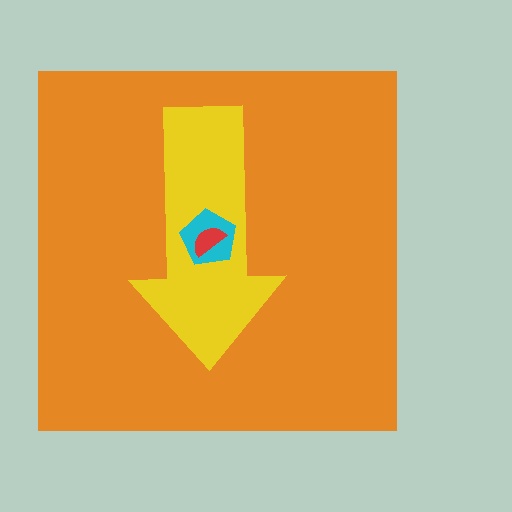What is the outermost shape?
The orange square.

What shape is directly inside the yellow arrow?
The cyan pentagon.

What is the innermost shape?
The red semicircle.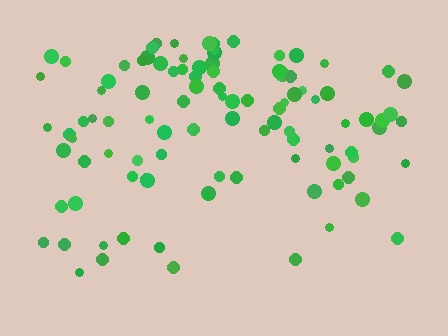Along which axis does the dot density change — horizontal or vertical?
Vertical.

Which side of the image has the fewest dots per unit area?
The bottom.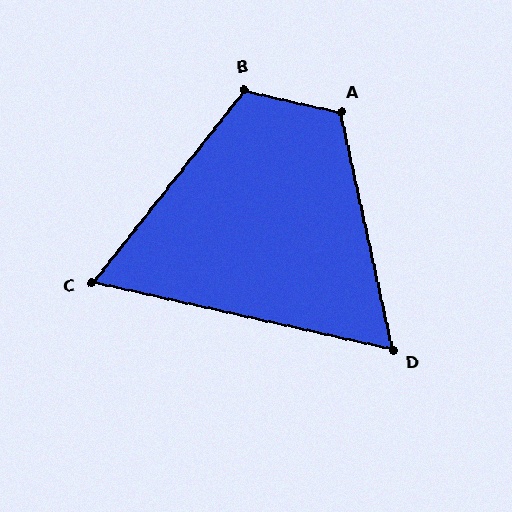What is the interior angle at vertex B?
Approximately 115 degrees (obtuse).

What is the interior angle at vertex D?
Approximately 65 degrees (acute).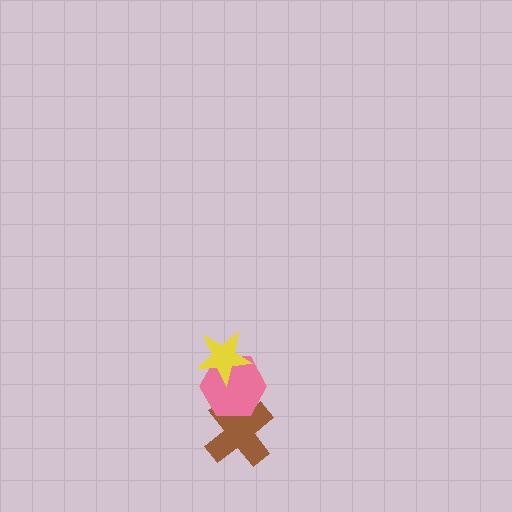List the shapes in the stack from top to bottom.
From top to bottom: the yellow star, the pink hexagon, the brown cross.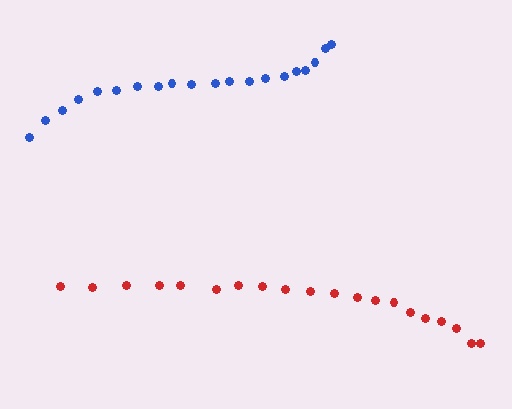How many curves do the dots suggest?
There are 2 distinct paths.